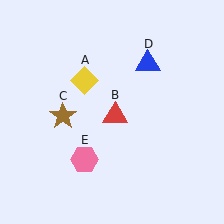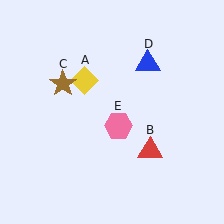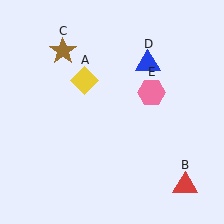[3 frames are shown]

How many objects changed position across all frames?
3 objects changed position: red triangle (object B), brown star (object C), pink hexagon (object E).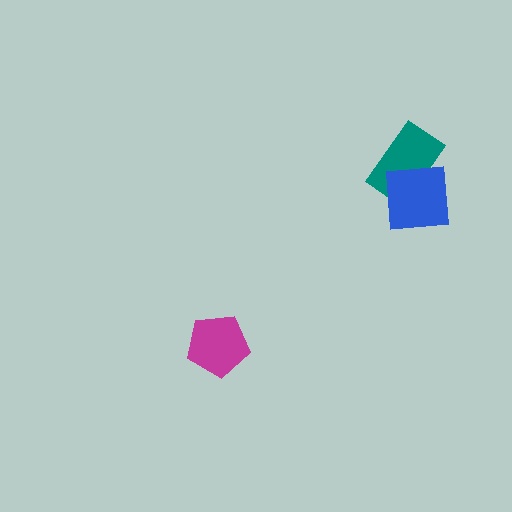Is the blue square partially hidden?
No, no other shape covers it.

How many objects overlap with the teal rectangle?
1 object overlaps with the teal rectangle.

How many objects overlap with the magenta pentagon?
0 objects overlap with the magenta pentagon.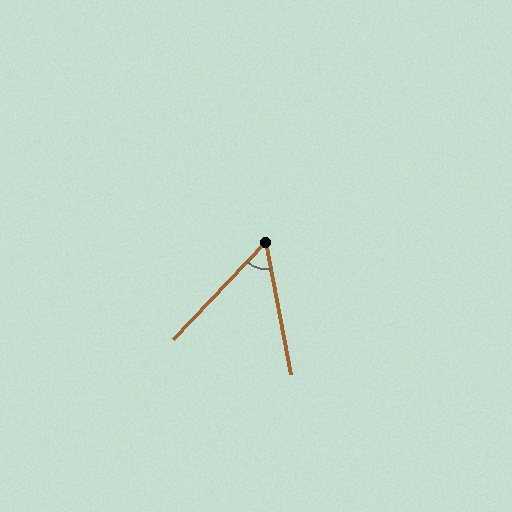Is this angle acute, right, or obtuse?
It is acute.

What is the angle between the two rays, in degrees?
Approximately 54 degrees.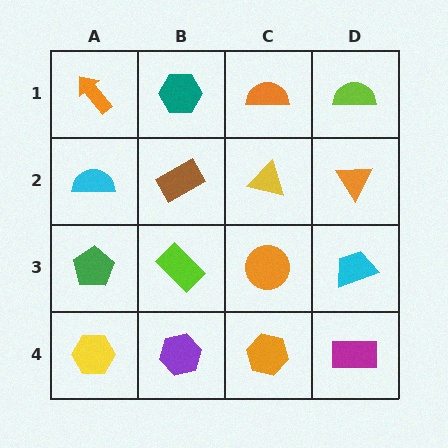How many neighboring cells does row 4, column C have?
3.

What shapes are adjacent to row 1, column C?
A yellow triangle (row 2, column C), a teal hexagon (row 1, column B), a lime semicircle (row 1, column D).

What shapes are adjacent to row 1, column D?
An orange triangle (row 2, column D), an orange semicircle (row 1, column C).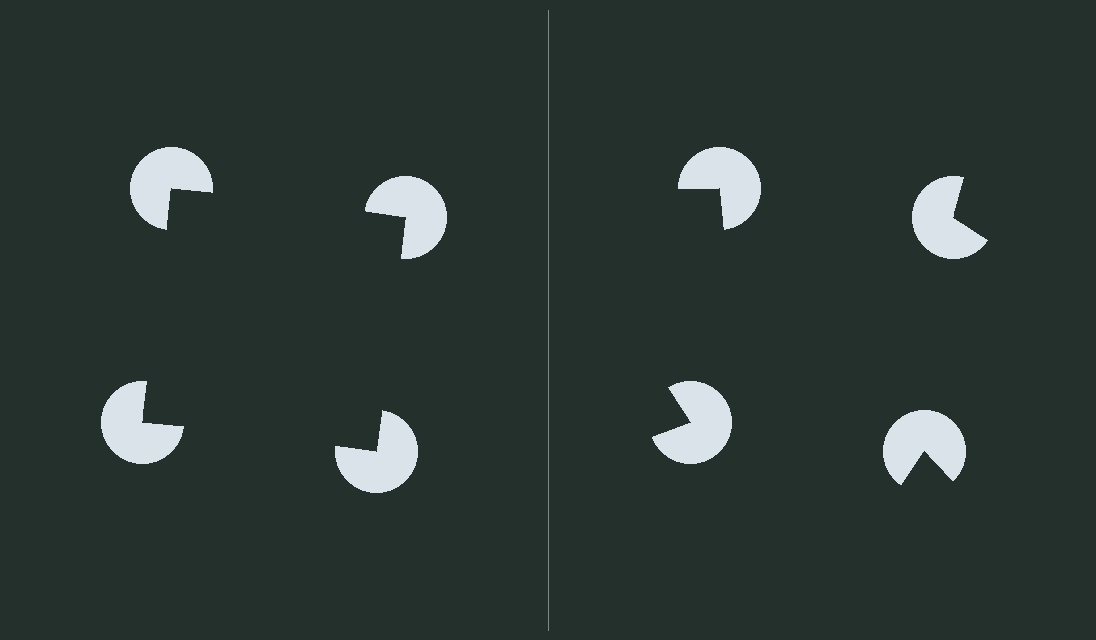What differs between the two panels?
The pac-man discs are positioned identically on both sides; only the wedge orientations differ. On the left they align to a square; on the right they are misaligned.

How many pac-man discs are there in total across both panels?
8 — 4 on each side.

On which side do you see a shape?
An illusory square appears on the left side. On the right side the wedge cuts are rotated, so no coherent shape forms.